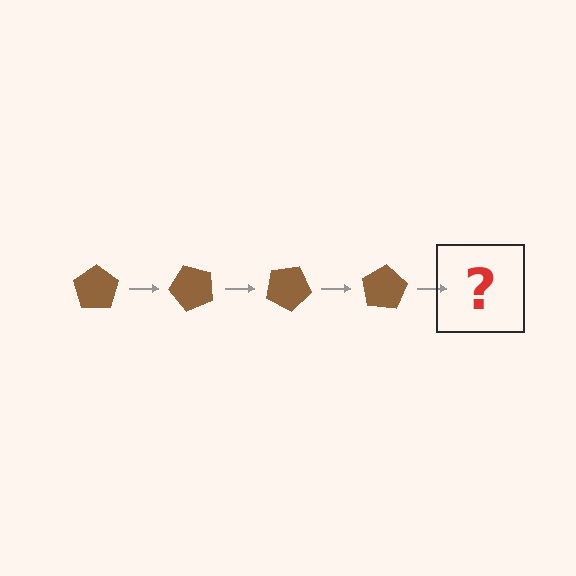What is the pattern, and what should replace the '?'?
The pattern is that the pentagon rotates 50 degrees each step. The '?' should be a brown pentagon rotated 200 degrees.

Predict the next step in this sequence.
The next step is a brown pentagon rotated 200 degrees.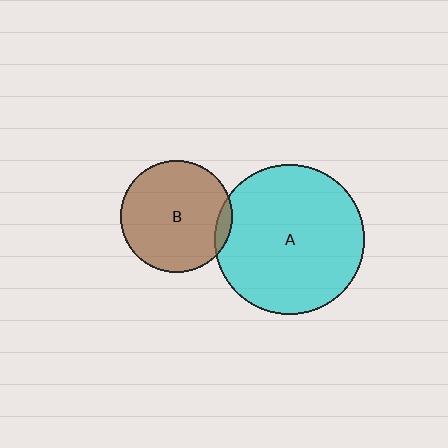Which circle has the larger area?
Circle A (cyan).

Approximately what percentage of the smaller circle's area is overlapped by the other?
Approximately 5%.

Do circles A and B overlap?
Yes.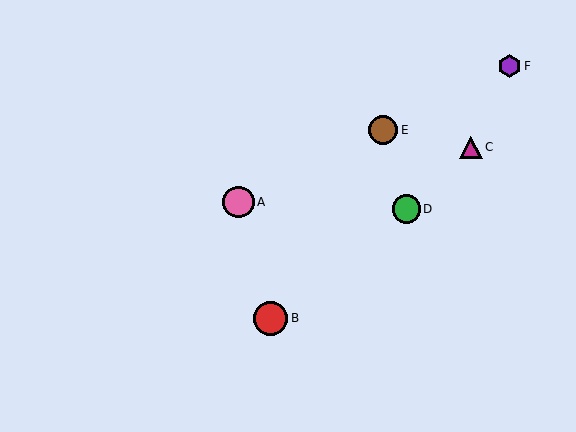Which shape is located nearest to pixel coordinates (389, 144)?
The brown circle (labeled E) at (383, 130) is nearest to that location.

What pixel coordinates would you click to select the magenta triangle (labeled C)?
Click at (471, 147) to select the magenta triangle C.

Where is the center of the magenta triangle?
The center of the magenta triangle is at (471, 147).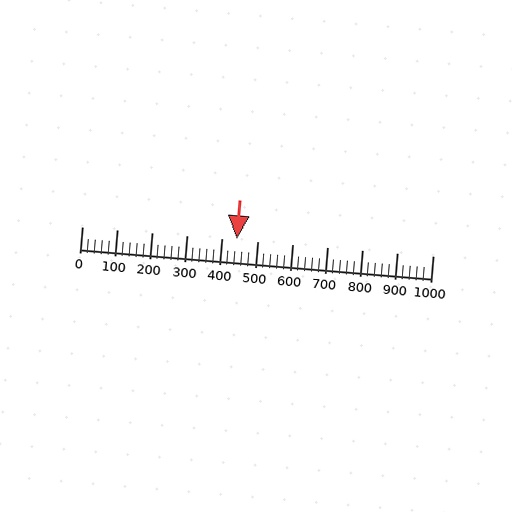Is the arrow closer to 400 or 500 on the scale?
The arrow is closer to 400.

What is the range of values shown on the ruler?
The ruler shows values from 0 to 1000.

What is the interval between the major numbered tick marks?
The major tick marks are spaced 100 units apart.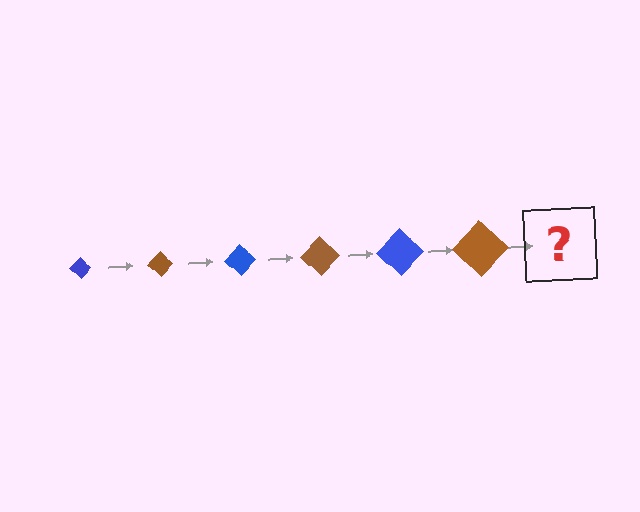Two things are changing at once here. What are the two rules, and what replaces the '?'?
The two rules are that the diamond grows larger each step and the color cycles through blue and brown. The '?' should be a blue diamond, larger than the previous one.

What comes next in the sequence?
The next element should be a blue diamond, larger than the previous one.